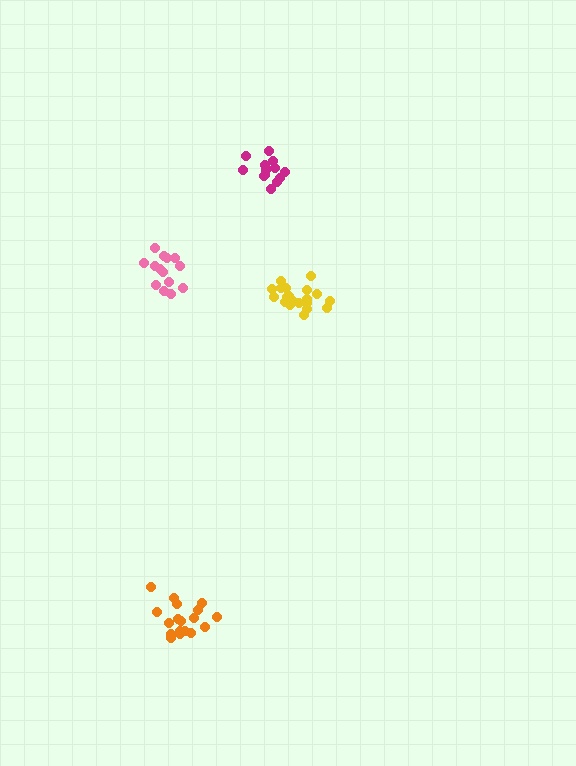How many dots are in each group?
Group 1: 18 dots, Group 2: 14 dots, Group 3: 20 dots, Group 4: 14 dots (66 total).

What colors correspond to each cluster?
The clusters are colored: orange, magenta, yellow, pink.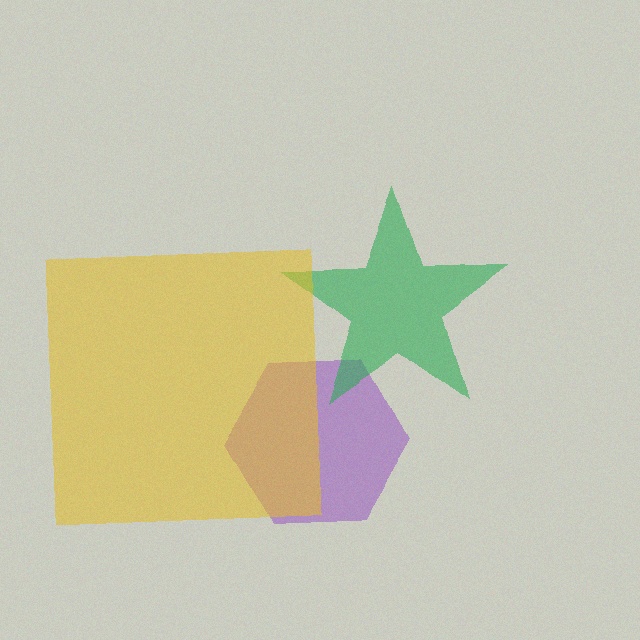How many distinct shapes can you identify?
There are 3 distinct shapes: a purple hexagon, a green star, a yellow square.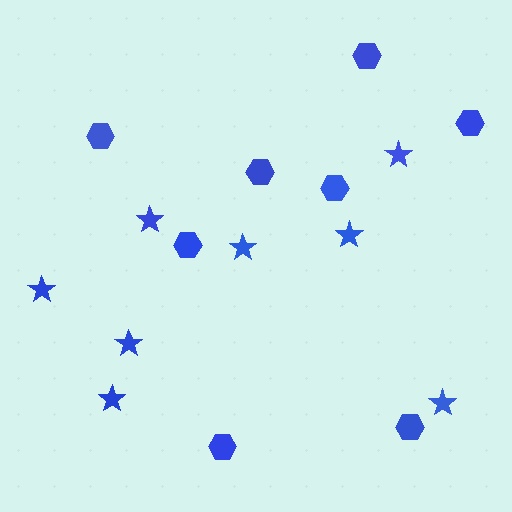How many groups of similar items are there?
There are 2 groups: one group of stars (8) and one group of hexagons (8).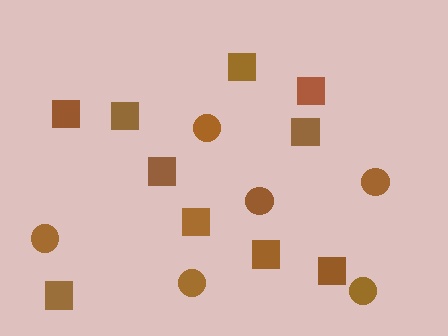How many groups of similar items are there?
There are 2 groups: one group of circles (6) and one group of squares (10).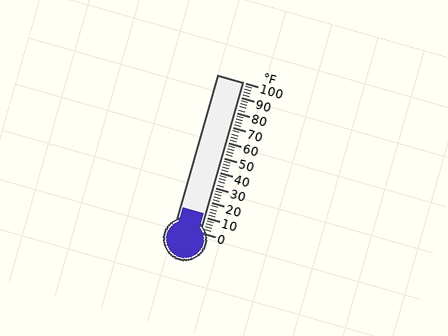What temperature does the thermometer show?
The thermometer shows approximately 12°F.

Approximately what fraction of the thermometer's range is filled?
The thermometer is filled to approximately 10% of its range.